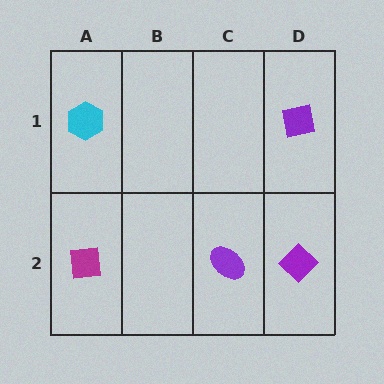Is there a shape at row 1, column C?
No, that cell is empty.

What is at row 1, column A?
A cyan hexagon.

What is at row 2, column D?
A purple diamond.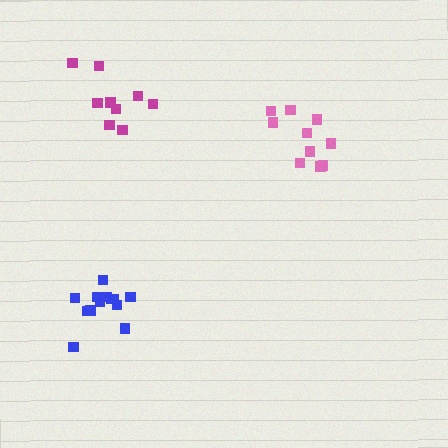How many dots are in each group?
Group 1: 10 dots, Group 2: 9 dots, Group 3: 13 dots (32 total).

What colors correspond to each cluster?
The clusters are colored: pink, magenta, blue.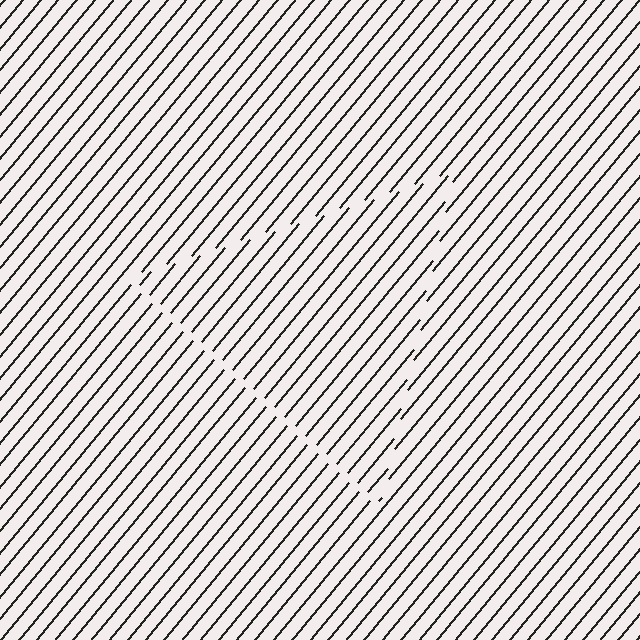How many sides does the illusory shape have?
3 sides — the line-ends trace a triangle.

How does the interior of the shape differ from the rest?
The interior of the shape contains the same grating, shifted by half a period — the contour is defined by the phase discontinuity where line-ends from the inner and outer gratings abut.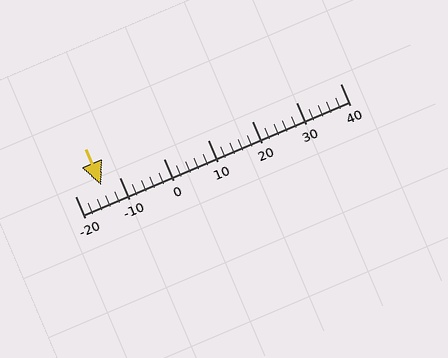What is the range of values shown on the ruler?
The ruler shows values from -20 to 40.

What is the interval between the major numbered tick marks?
The major tick marks are spaced 10 units apart.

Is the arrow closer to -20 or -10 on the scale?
The arrow is closer to -10.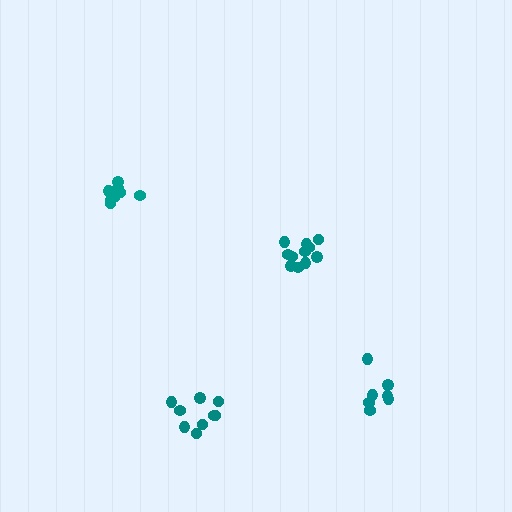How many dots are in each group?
Group 1: 11 dots, Group 2: 9 dots, Group 3: 7 dots, Group 4: 9 dots (36 total).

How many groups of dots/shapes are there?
There are 4 groups.